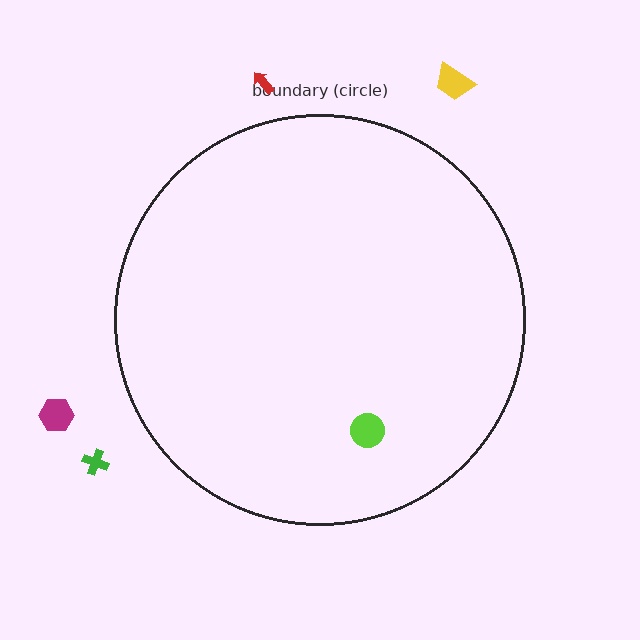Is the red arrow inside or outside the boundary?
Outside.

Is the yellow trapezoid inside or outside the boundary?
Outside.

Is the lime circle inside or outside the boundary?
Inside.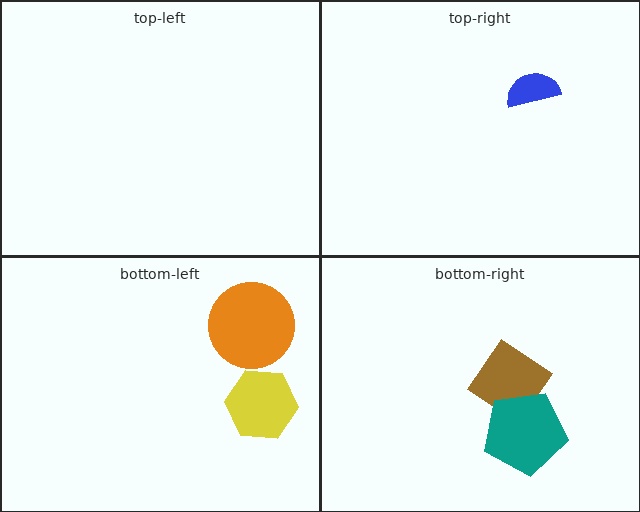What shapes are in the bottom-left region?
The orange circle, the yellow hexagon.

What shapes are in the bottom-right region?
The brown diamond, the teal pentagon.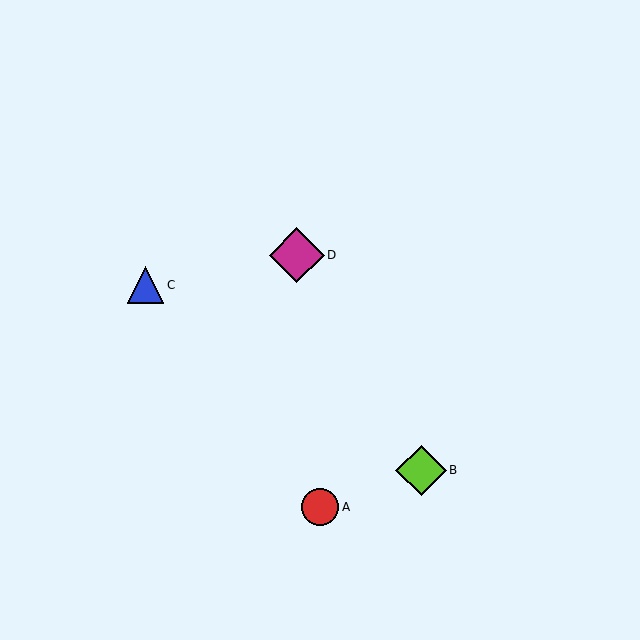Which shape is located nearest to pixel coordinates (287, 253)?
The magenta diamond (labeled D) at (297, 255) is nearest to that location.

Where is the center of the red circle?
The center of the red circle is at (320, 507).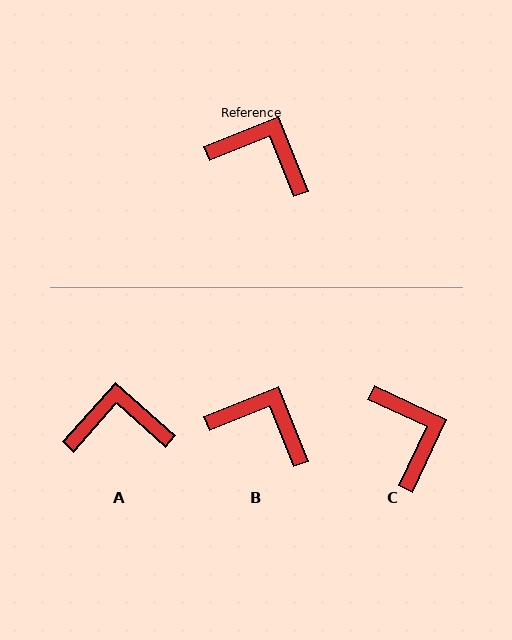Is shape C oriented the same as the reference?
No, it is off by about 47 degrees.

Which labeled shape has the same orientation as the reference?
B.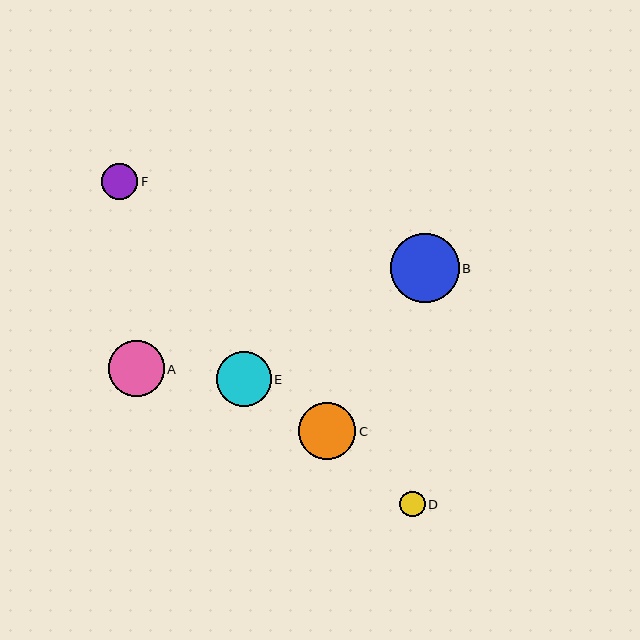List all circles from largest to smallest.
From largest to smallest: B, C, A, E, F, D.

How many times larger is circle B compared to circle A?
Circle B is approximately 1.2 times the size of circle A.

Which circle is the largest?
Circle B is the largest with a size of approximately 69 pixels.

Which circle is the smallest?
Circle D is the smallest with a size of approximately 25 pixels.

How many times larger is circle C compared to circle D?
Circle C is approximately 2.3 times the size of circle D.